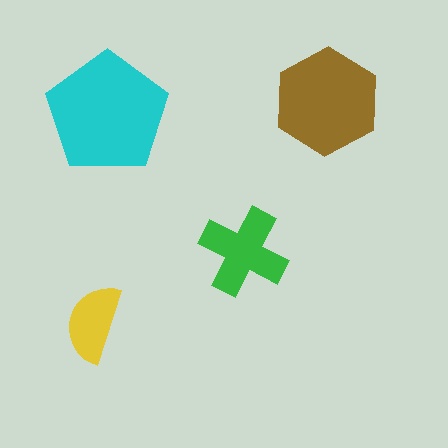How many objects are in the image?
There are 4 objects in the image.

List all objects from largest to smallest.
The cyan pentagon, the brown hexagon, the green cross, the yellow semicircle.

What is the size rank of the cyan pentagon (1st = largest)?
1st.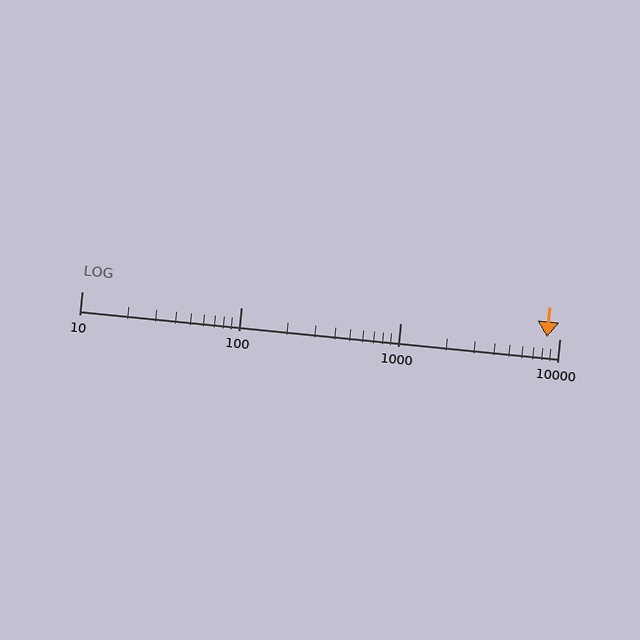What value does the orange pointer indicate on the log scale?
The pointer indicates approximately 8300.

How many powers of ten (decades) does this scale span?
The scale spans 3 decades, from 10 to 10000.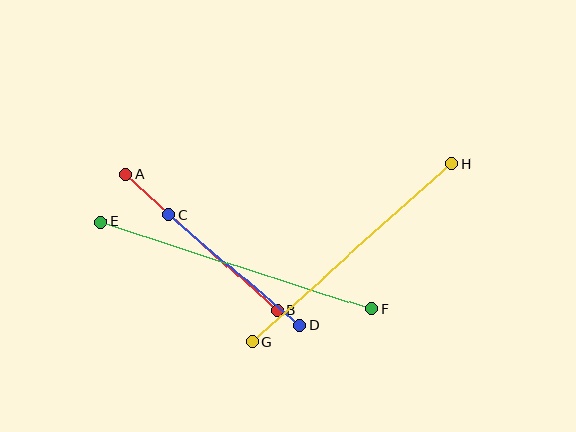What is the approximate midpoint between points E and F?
The midpoint is at approximately (236, 265) pixels.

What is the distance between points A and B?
The distance is approximately 204 pixels.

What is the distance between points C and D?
The distance is approximately 171 pixels.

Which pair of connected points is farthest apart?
Points E and F are farthest apart.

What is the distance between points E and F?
The distance is approximately 284 pixels.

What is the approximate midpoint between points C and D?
The midpoint is at approximately (234, 270) pixels.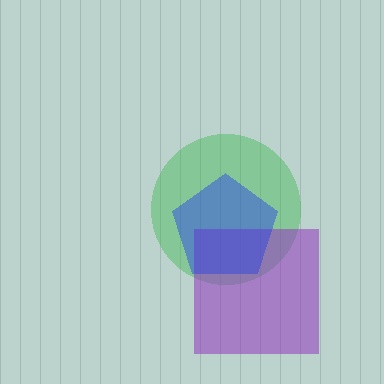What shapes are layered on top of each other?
The layered shapes are: a green circle, a purple square, a blue pentagon.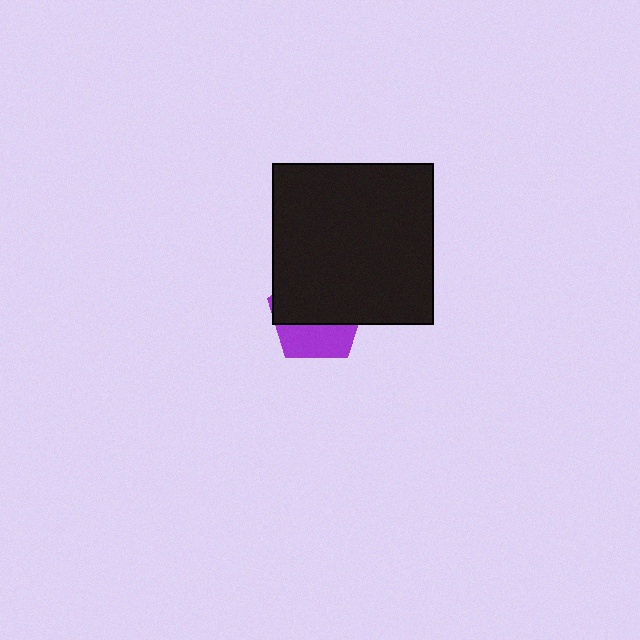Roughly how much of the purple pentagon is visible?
A small part of it is visible (roughly 36%).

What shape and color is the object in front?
The object in front is a black square.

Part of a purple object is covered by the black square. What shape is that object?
It is a pentagon.